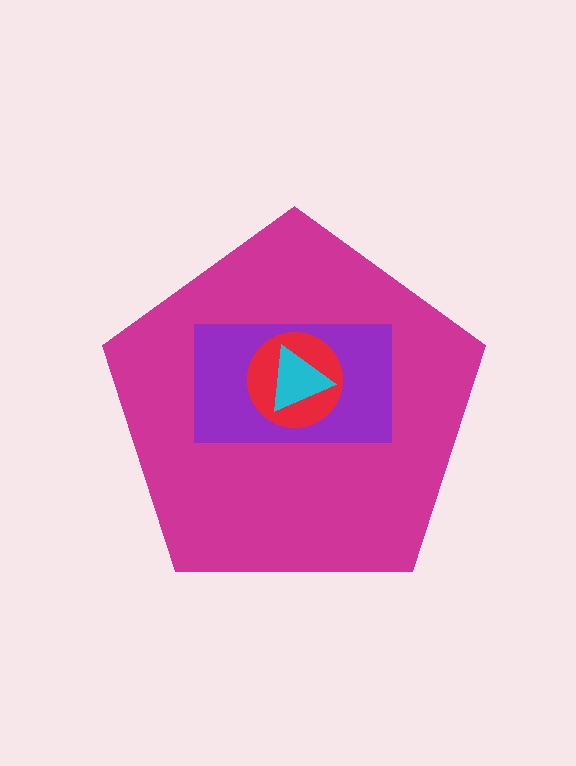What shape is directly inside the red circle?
The cyan triangle.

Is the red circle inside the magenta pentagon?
Yes.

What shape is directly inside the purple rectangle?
The red circle.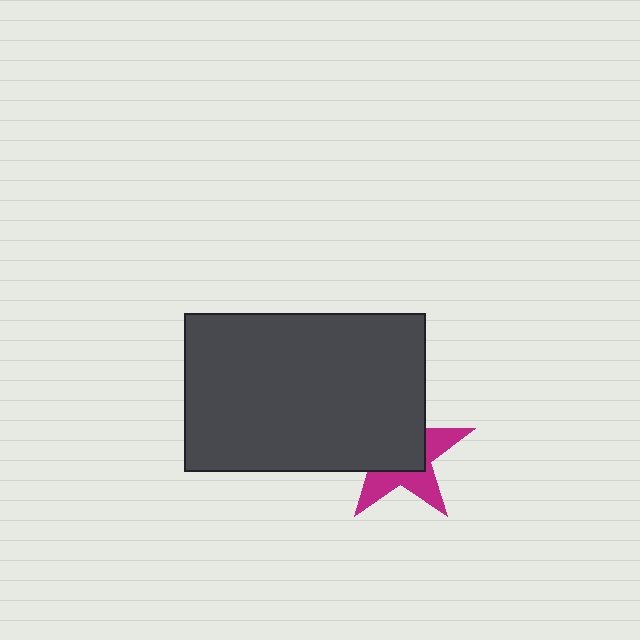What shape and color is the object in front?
The object in front is a dark gray rectangle.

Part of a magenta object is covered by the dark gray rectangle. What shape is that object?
It is a star.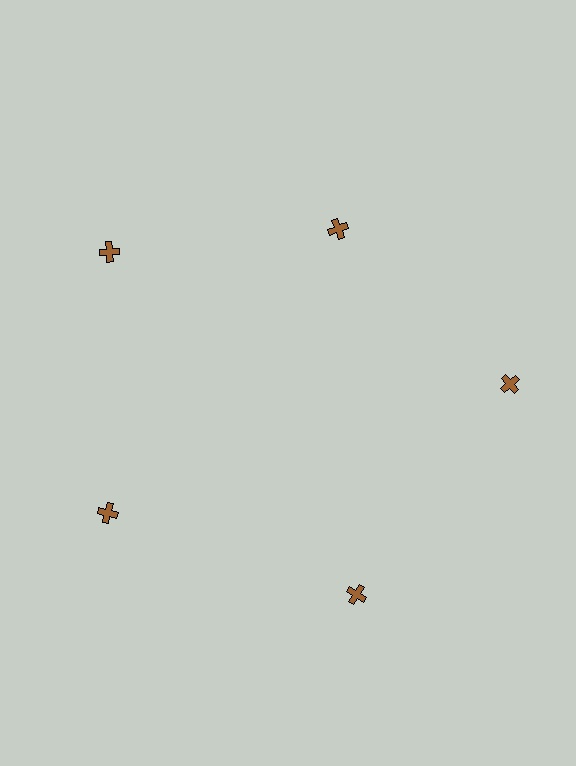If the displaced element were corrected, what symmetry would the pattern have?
It would have 5-fold rotational symmetry — the pattern would map onto itself every 72 degrees.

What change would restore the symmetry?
The symmetry would be restored by moving it outward, back onto the ring so that all 5 crosses sit at equal angles and equal distance from the center.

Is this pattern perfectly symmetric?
No. The 5 brown crosses are arranged in a ring, but one element near the 1 o'clock position is pulled inward toward the center, breaking the 5-fold rotational symmetry.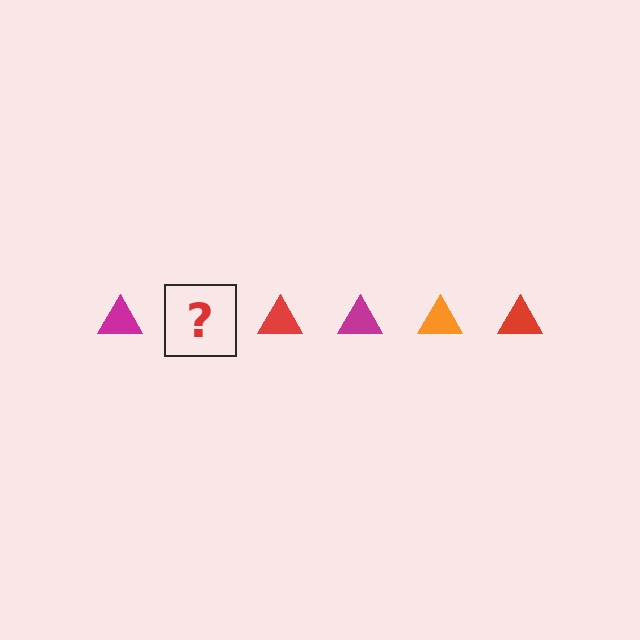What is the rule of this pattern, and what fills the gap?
The rule is that the pattern cycles through magenta, orange, red triangles. The gap should be filled with an orange triangle.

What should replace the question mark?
The question mark should be replaced with an orange triangle.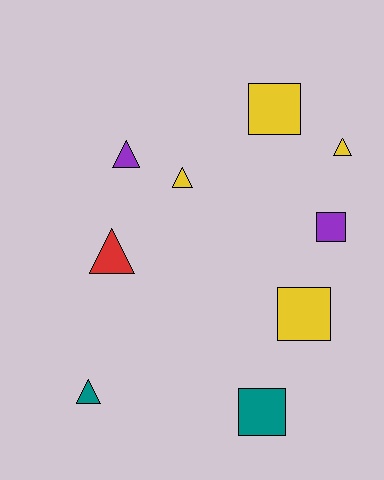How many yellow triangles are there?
There are 2 yellow triangles.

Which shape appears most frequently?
Triangle, with 5 objects.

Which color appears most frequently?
Yellow, with 4 objects.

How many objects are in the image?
There are 9 objects.